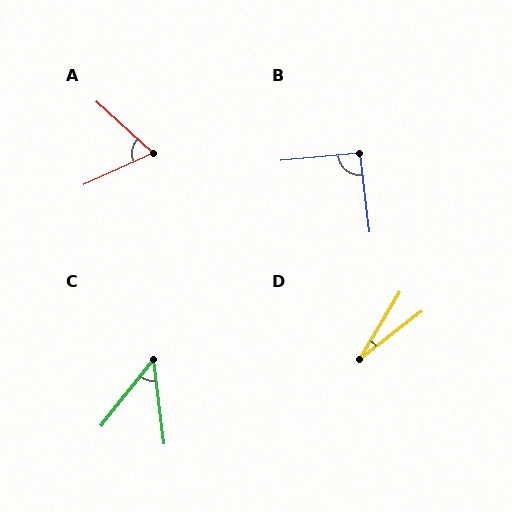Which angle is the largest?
B, at approximately 91 degrees.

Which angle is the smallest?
D, at approximately 21 degrees.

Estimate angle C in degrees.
Approximately 45 degrees.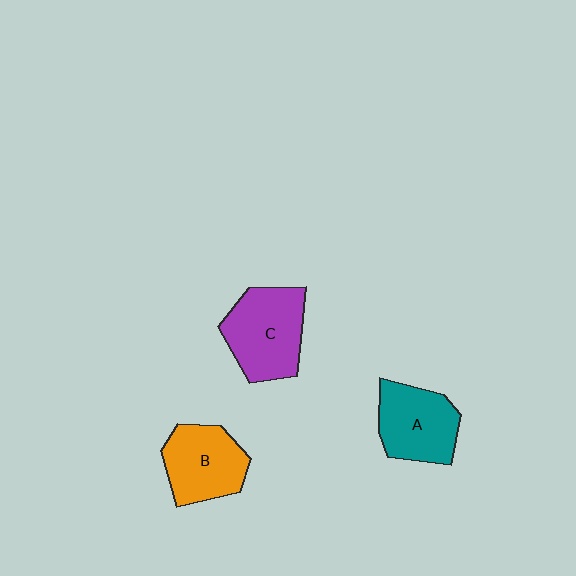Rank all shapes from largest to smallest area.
From largest to smallest: C (purple), B (orange), A (teal).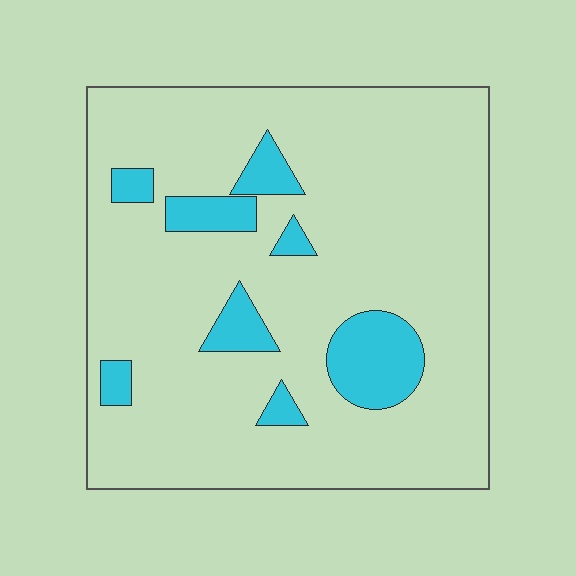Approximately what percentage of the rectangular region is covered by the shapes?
Approximately 15%.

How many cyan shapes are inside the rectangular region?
8.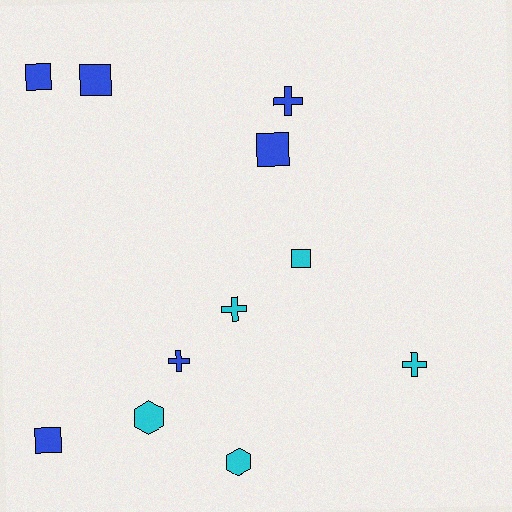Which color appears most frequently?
Blue, with 6 objects.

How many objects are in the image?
There are 11 objects.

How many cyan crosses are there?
There are 2 cyan crosses.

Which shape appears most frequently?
Square, with 5 objects.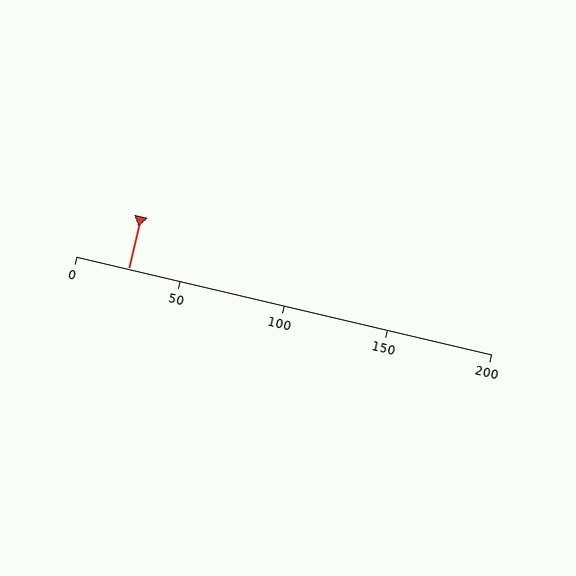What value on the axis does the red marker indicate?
The marker indicates approximately 25.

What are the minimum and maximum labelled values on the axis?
The axis runs from 0 to 200.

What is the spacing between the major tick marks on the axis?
The major ticks are spaced 50 apart.